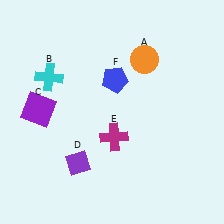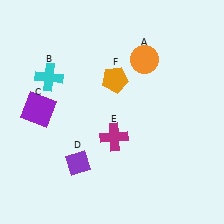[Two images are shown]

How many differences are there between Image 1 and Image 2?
There is 1 difference between the two images.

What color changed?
The pentagon (F) changed from blue in Image 1 to orange in Image 2.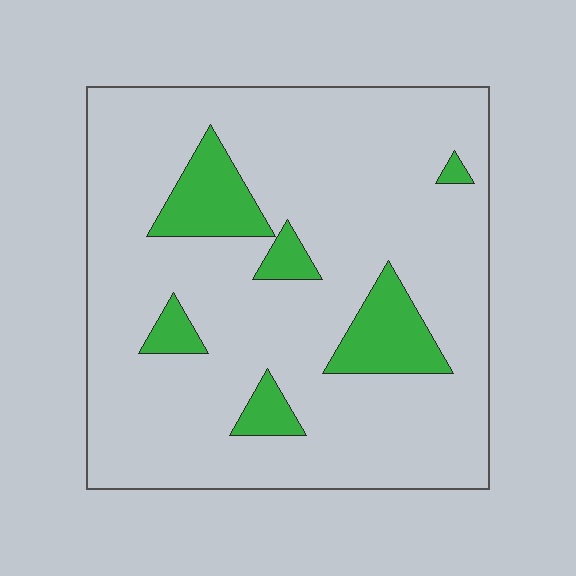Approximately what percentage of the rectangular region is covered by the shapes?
Approximately 15%.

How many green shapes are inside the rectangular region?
6.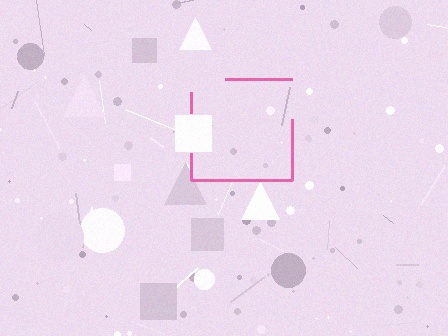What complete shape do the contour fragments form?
The contour fragments form a square.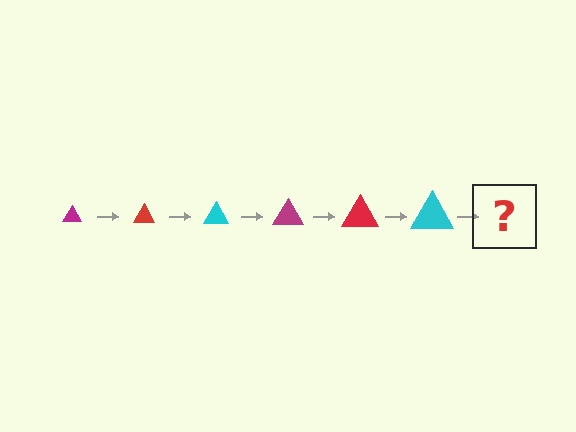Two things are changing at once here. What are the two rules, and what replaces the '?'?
The two rules are that the triangle grows larger each step and the color cycles through magenta, red, and cyan. The '?' should be a magenta triangle, larger than the previous one.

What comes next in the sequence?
The next element should be a magenta triangle, larger than the previous one.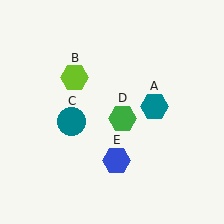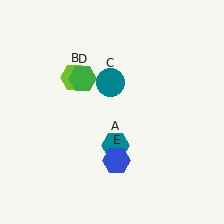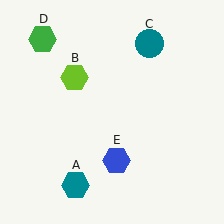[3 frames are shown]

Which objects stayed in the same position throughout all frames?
Lime hexagon (object B) and blue hexagon (object E) remained stationary.